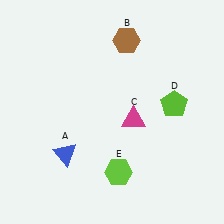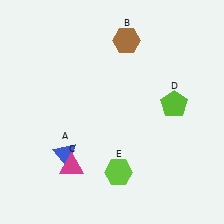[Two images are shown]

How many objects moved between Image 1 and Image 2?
1 object moved between the two images.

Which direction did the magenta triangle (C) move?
The magenta triangle (C) moved left.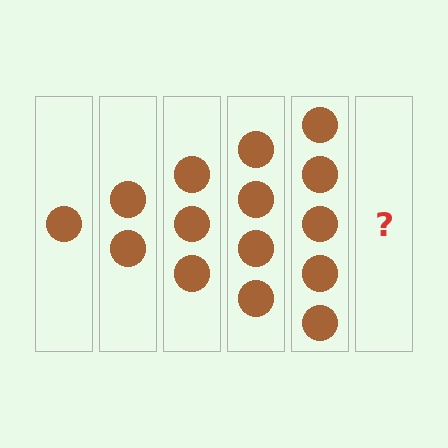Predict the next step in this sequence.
The next step is 6 circles.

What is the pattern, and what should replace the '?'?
The pattern is that each step adds one more circle. The '?' should be 6 circles.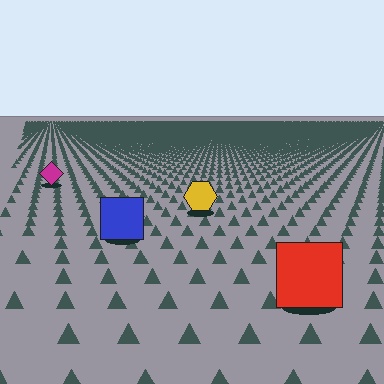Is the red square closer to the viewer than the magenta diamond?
Yes. The red square is closer — you can tell from the texture gradient: the ground texture is coarser near it.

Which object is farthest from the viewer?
The magenta diamond is farthest from the viewer. It appears smaller and the ground texture around it is denser.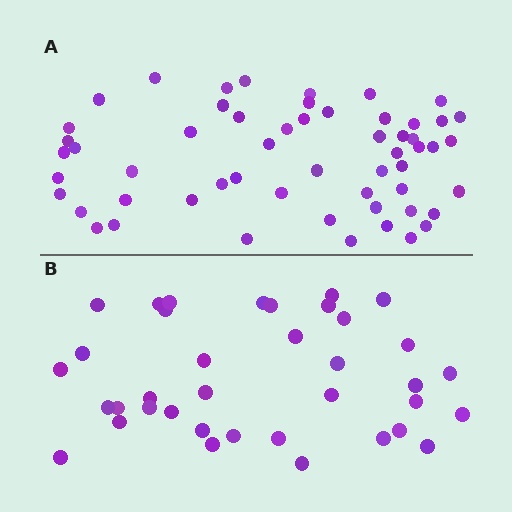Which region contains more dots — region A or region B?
Region A (the top region) has more dots.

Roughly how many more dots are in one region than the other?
Region A has approximately 20 more dots than region B.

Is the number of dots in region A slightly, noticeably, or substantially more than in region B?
Region A has substantially more. The ratio is roughly 1.5 to 1.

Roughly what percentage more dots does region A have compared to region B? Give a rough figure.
About 50% more.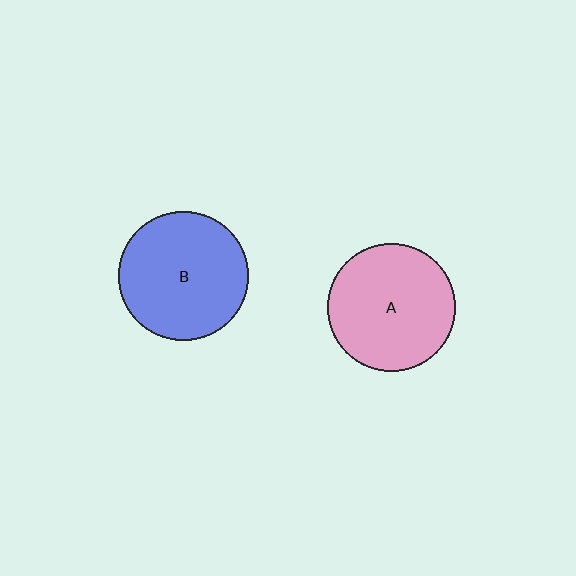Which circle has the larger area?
Circle B (blue).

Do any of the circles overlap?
No, none of the circles overlap.